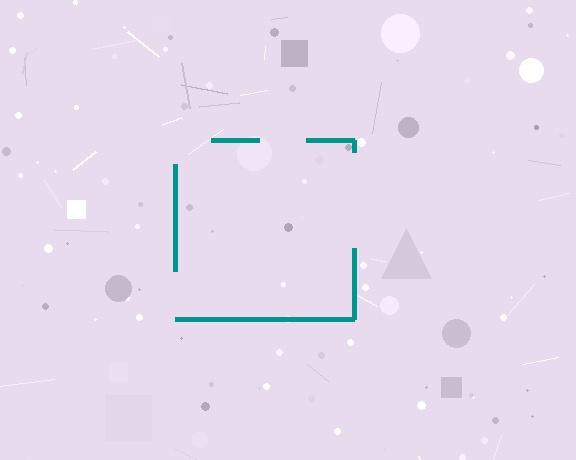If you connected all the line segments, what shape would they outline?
They would outline a square.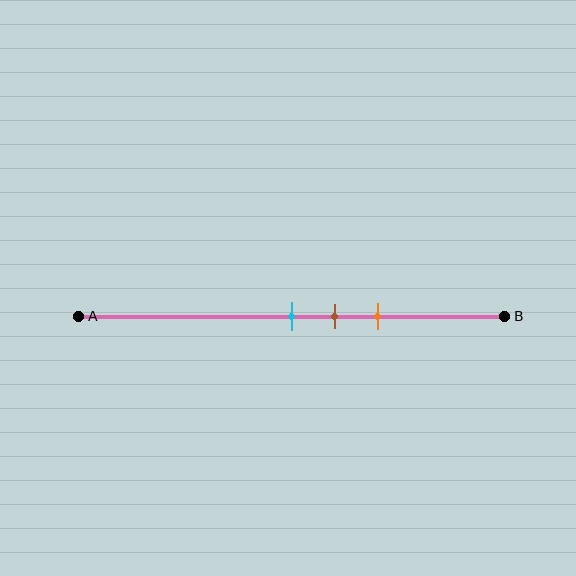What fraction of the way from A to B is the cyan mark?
The cyan mark is approximately 50% (0.5) of the way from A to B.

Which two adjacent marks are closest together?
The cyan and brown marks are the closest adjacent pair.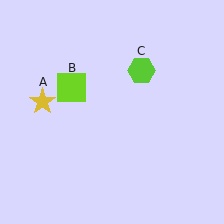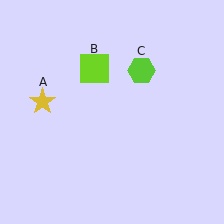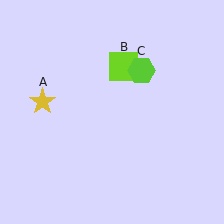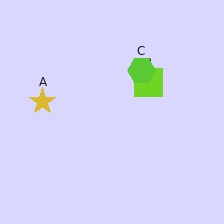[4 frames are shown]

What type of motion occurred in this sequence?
The lime square (object B) rotated clockwise around the center of the scene.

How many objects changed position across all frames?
1 object changed position: lime square (object B).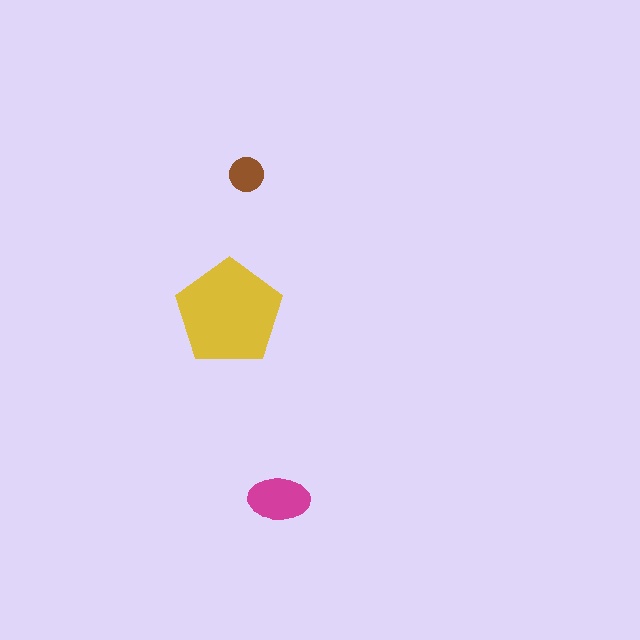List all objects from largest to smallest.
The yellow pentagon, the magenta ellipse, the brown circle.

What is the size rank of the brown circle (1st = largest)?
3rd.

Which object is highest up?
The brown circle is topmost.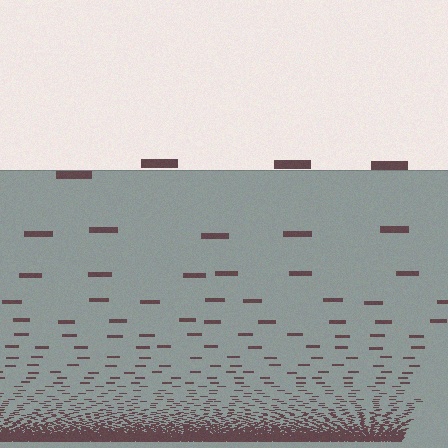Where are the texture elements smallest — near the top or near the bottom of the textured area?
Near the bottom.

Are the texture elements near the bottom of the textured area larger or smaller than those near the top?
Smaller. The gradient is inverted — elements near the bottom are smaller and denser.